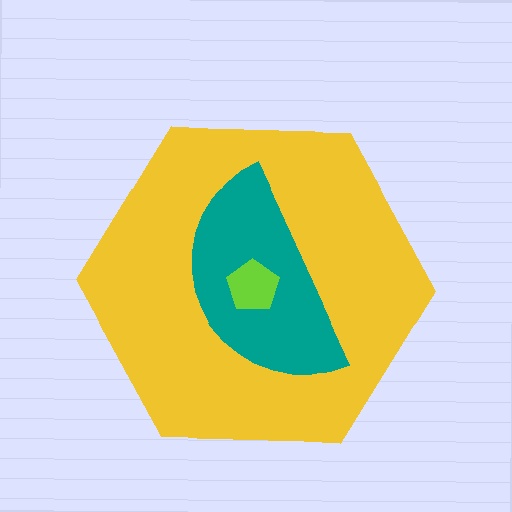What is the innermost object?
The lime pentagon.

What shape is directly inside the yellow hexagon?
The teal semicircle.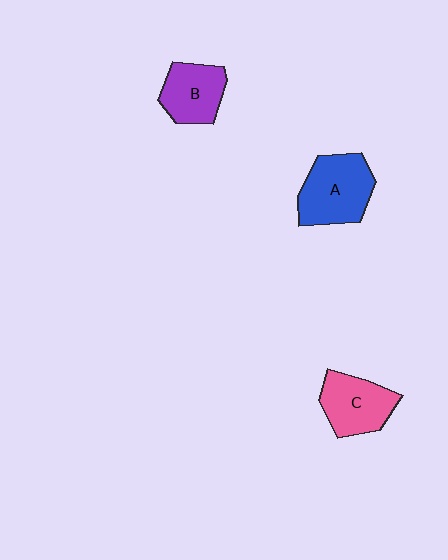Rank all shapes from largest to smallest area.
From largest to smallest: A (blue), C (pink), B (purple).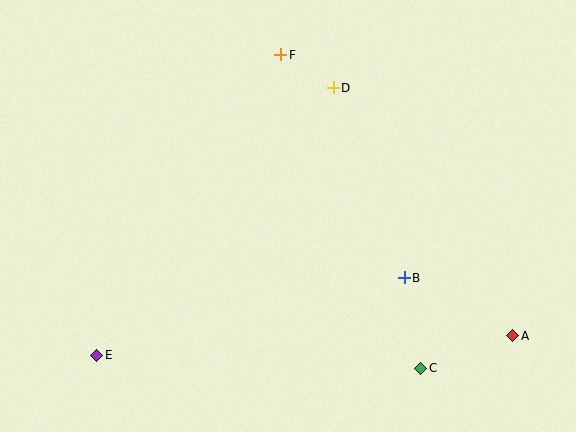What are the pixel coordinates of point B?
Point B is at (404, 278).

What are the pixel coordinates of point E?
Point E is at (97, 355).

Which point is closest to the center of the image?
Point B at (404, 278) is closest to the center.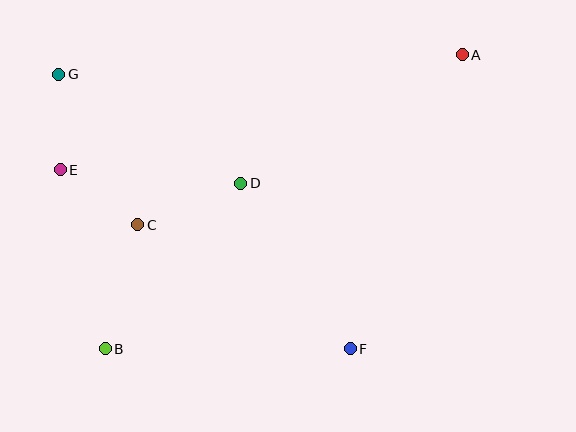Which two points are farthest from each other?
Points A and B are farthest from each other.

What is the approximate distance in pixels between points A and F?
The distance between A and F is approximately 315 pixels.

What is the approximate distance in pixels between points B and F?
The distance between B and F is approximately 245 pixels.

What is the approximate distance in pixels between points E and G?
The distance between E and G is approximately 96 pixels.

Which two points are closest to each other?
Points C and E are closest to each other.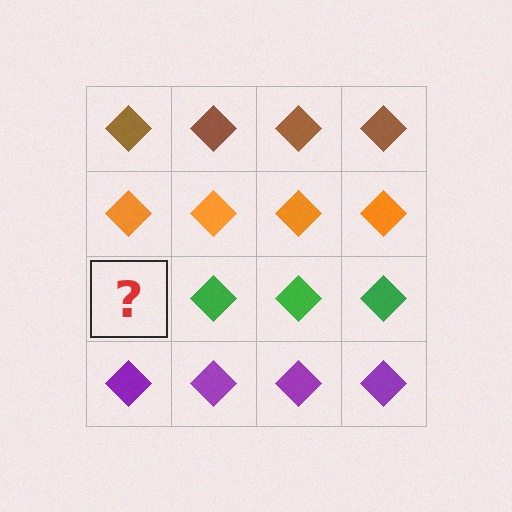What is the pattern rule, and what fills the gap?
The rule is that each row has a consistent color. The gap should be filled with a green diamond.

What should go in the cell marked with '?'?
The missing cell should contain a green diamond.